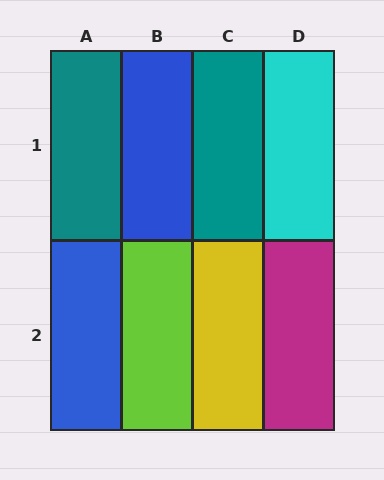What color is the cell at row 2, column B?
Lime.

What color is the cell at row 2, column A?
Blue.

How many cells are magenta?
1 cell is magenta.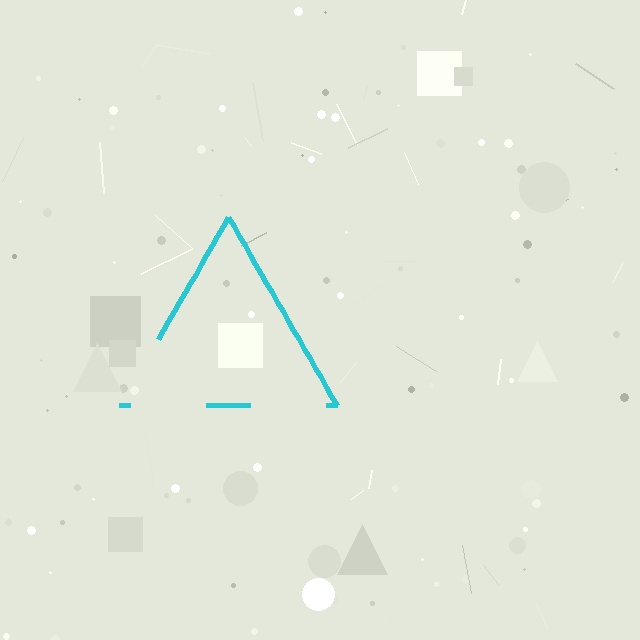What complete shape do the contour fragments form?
The contour fragments form a triangle.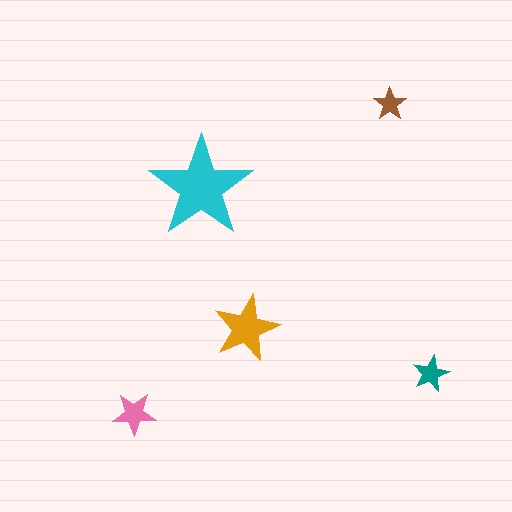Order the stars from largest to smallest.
the cyan one, the orange one, the pink one, the teal one, the brown one.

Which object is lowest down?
The pink star is bottommost.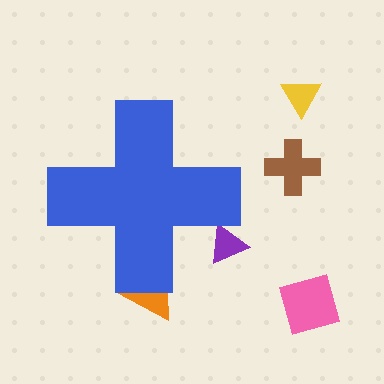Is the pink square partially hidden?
No, the pink square is fully visible.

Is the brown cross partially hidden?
No, the brown cross is fully visible.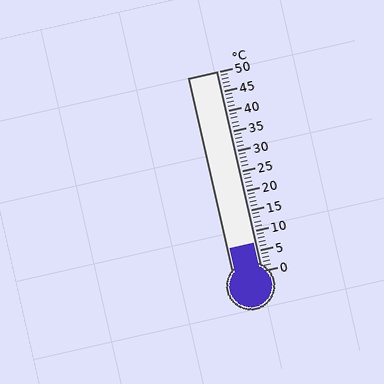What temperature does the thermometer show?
The thermometer shows approximately 7°C.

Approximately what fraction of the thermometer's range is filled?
The thermometer is filled to approximately 15% of its range.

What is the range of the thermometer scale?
The thermometer scale ranges from 0°C to 50°C.